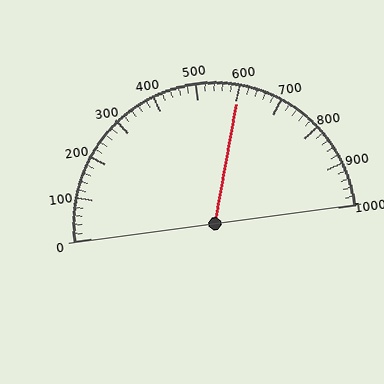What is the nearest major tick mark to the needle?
The nearest major tick mark is 600.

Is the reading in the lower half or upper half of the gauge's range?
The reading is in the upper half of the range (0 to 1000).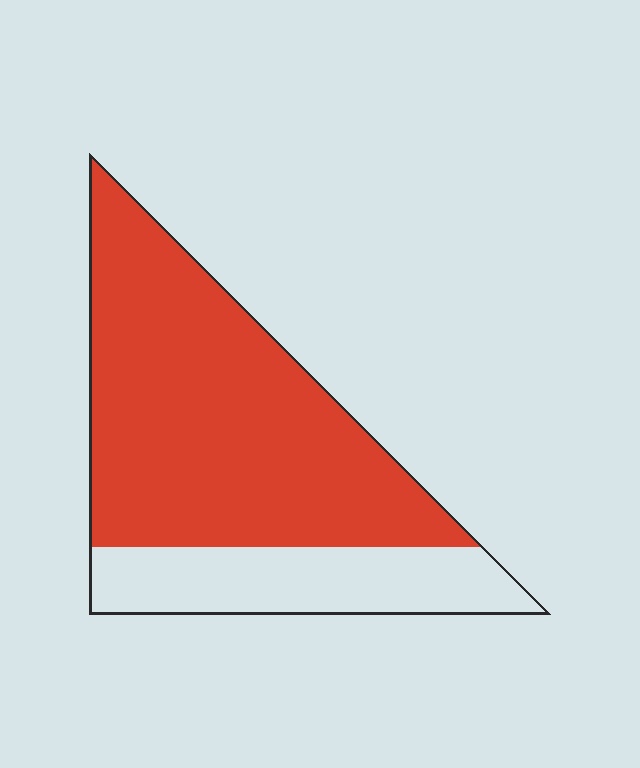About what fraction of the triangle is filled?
About three quarters (3/4).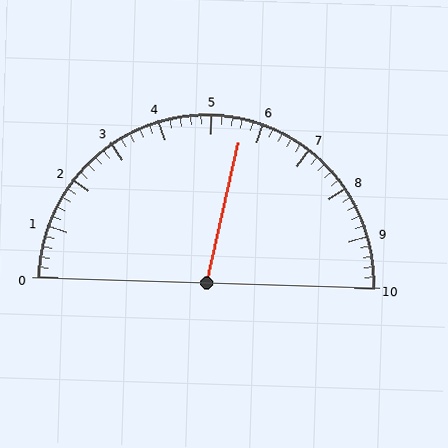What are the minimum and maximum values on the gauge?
The gauge ranges from 0 to 10.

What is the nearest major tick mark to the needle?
The nearest major tick mark is 6.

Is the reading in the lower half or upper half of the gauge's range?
The reading is in the upper half of the range (0 to 10).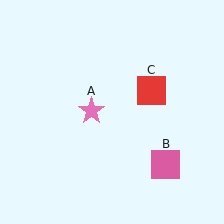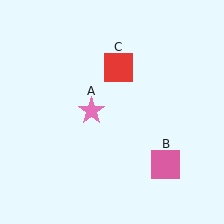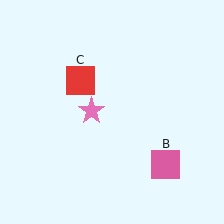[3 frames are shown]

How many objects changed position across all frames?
1 object changed position: red square (object C).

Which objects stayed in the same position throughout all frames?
Pink star (object A) and pink square (object B) remained stationary.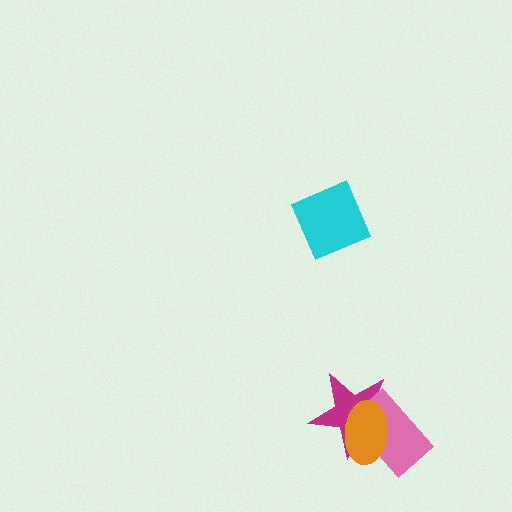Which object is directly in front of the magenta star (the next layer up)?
The pink rectangle is directly in front of the magenta star.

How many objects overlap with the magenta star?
2 objects overlap with the magenta star.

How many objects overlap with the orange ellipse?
2 objects overlap with the orange ellipse.